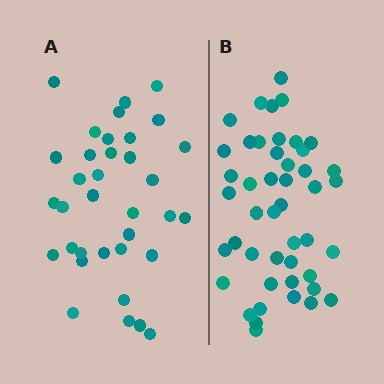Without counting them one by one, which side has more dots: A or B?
Region B (the right region) has more dots.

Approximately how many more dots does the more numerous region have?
Region B has roughly 12 or so more dots than region A.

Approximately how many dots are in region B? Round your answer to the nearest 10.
About 50 dots. (The exact count is 46, which rounds to 50.)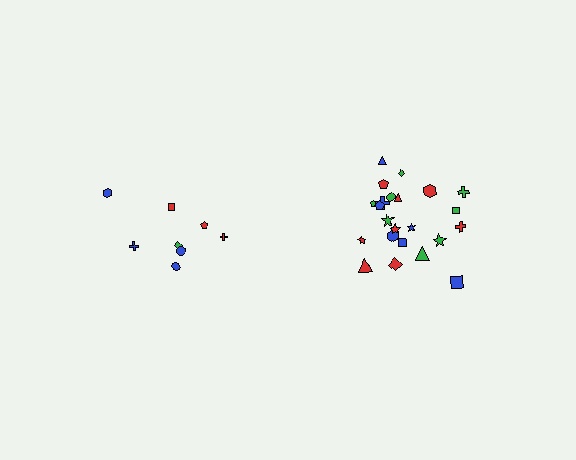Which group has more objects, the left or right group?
The right group.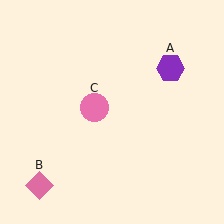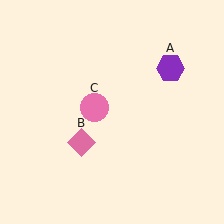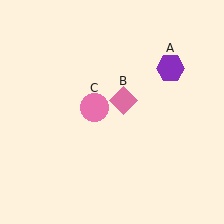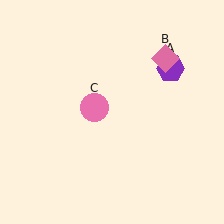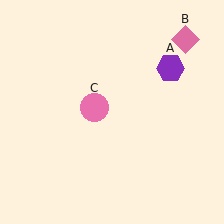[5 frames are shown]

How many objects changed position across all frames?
1 object changed position: pink diamond (object B).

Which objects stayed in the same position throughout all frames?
Purple hexagon (object A) and pink circle (object C) remained stationary.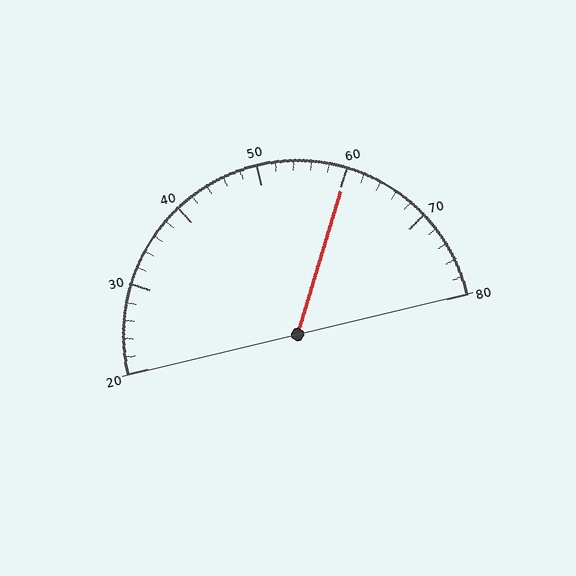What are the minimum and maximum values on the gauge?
The gauge ranges from 20 to 80.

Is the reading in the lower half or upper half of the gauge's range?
The reading is in the upper half of the range (20 to 80).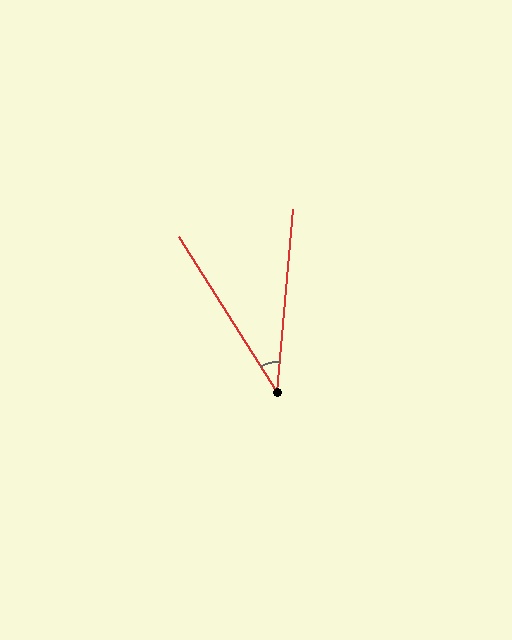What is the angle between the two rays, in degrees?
Approximately 38 degrees.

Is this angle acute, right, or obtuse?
It is acute.